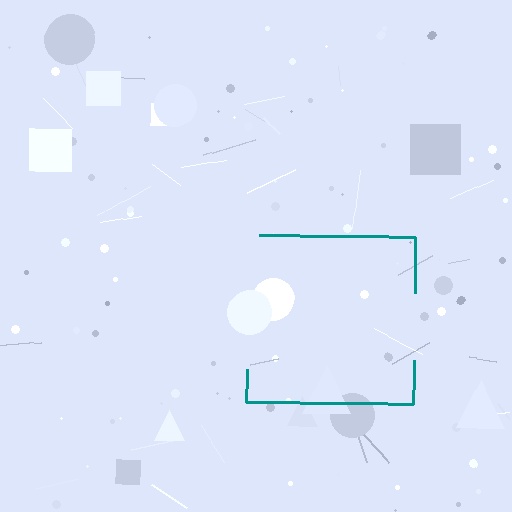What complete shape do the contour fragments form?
The contour fragments form a square.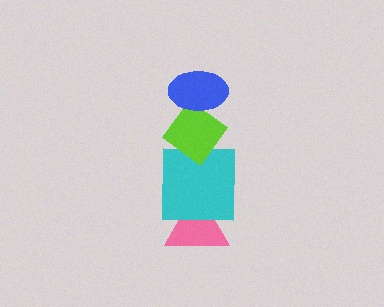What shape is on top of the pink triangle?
The cyan square is on top of the pink triangle.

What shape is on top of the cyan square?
The lime diamond is on top of the cyan square.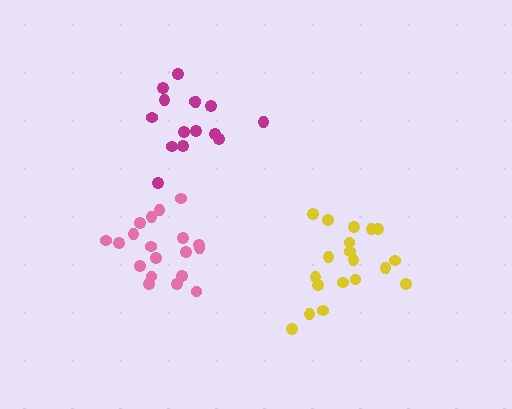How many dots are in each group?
Group 1: 15 dots, Group 2: 19 dots, Group 3: 19 dots (53 total).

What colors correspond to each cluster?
The clusters are colored: magenta, yellow, pink.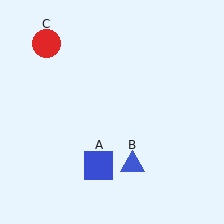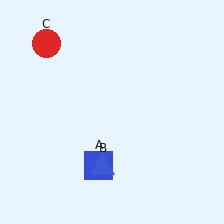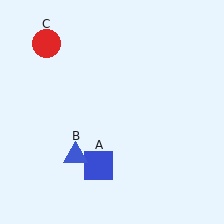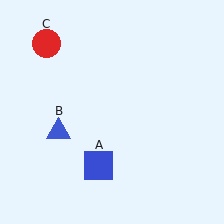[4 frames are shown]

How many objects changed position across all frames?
1 object changed position: blue triangle (object B).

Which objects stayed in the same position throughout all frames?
Blue square (object A) and red circle (object C) remained stationary.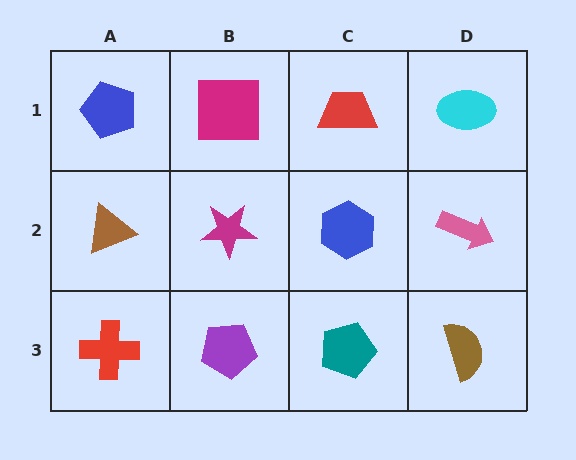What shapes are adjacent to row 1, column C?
A blue hexagon (row 2, column C), a magenta square (row 1, column B), a cyan ellipse (row 1, column D).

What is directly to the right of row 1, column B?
A red trapezoid.